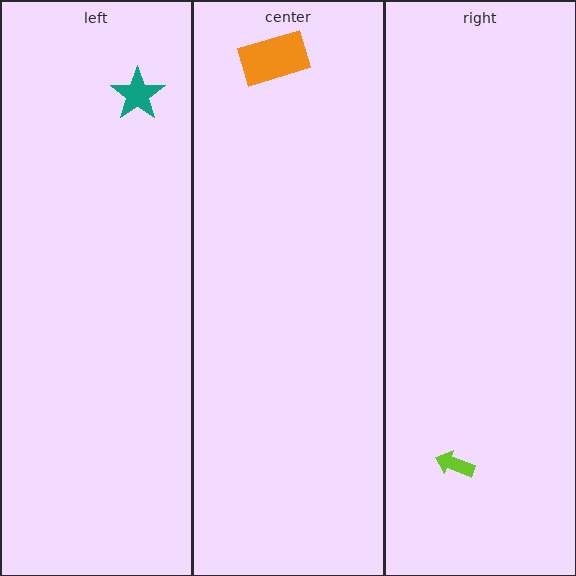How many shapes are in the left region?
1.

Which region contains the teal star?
The left region.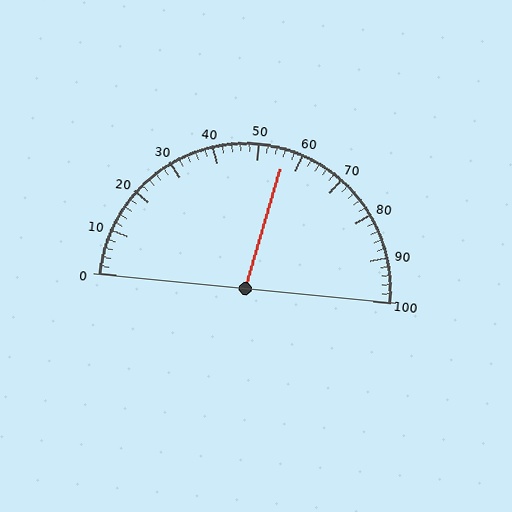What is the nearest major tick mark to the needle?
The nearest major tick mark is 60.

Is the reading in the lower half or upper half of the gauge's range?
The reading is in the upper half of the range (0 to 100).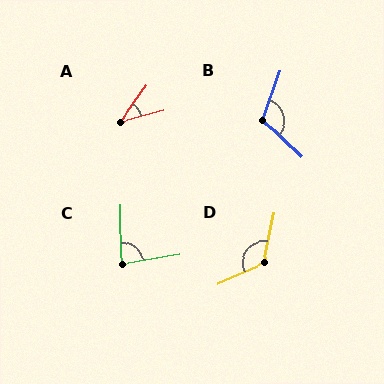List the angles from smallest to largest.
A (39°), C (81°), B (113°), D (126°).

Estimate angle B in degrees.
Approximately 113 degrees.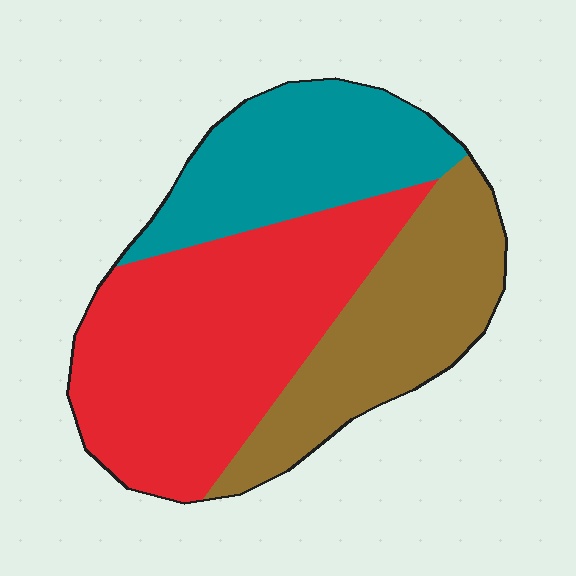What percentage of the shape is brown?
Brown covers around 30% of the shape.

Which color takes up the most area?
Red, at roughly 45%.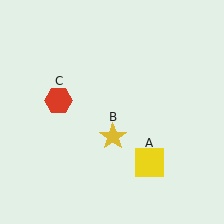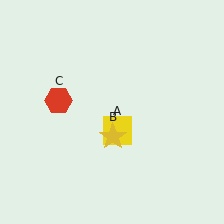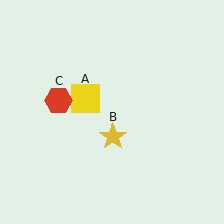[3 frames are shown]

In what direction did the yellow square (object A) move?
The yellow square (object A) moved up and to the left.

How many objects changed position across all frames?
1 object changed position: yellow square (object A).